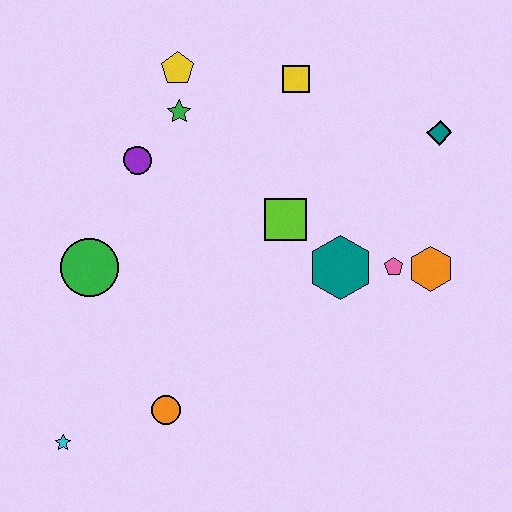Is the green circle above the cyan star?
Yes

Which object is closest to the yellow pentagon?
The green star is closest to the yellow pentagon.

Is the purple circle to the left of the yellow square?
Yes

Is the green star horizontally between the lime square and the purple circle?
Yes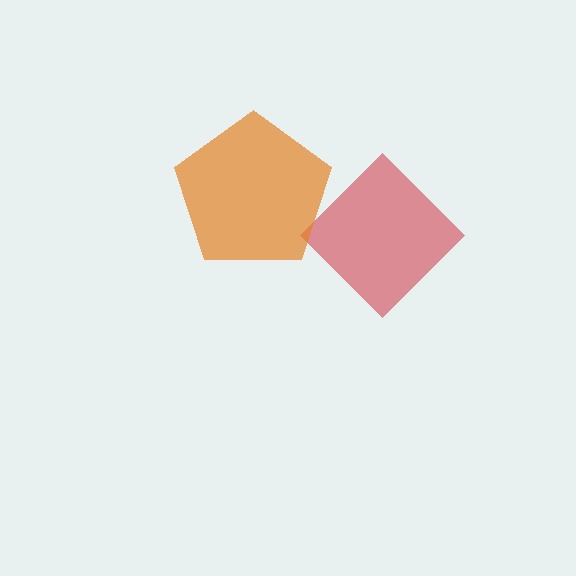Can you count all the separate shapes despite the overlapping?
Yes, there are 2 separate shapes.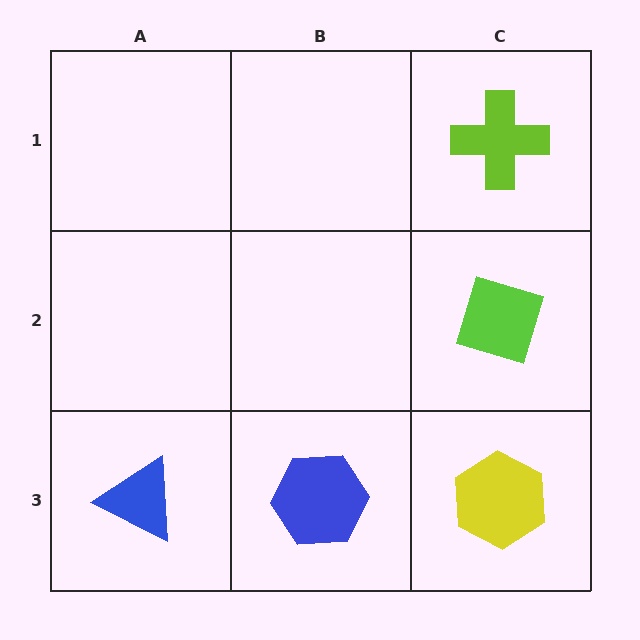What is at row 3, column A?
A blue triangle.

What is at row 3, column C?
A yellow hexagon.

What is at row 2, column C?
A lime diamond.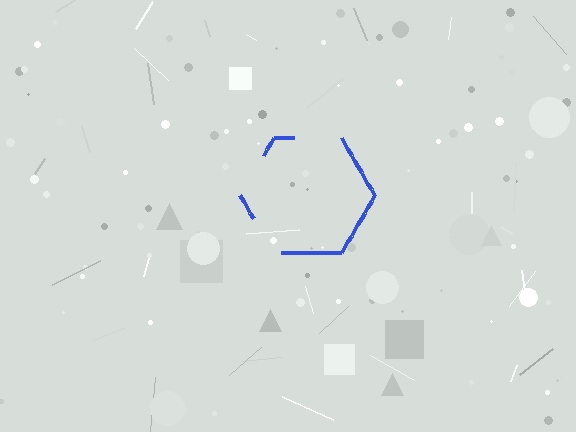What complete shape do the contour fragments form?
The contour fragments form a hexagon.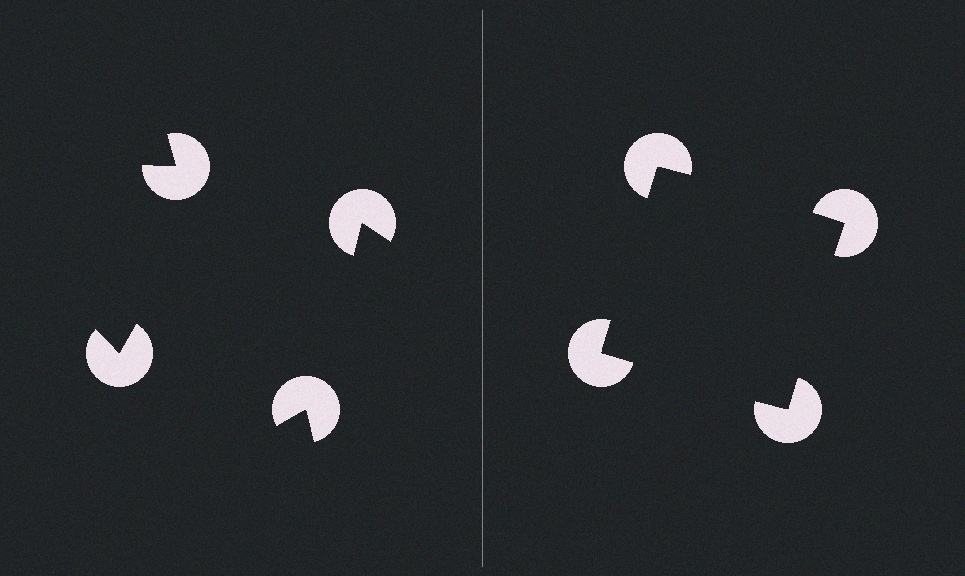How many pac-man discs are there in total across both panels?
8 — 4 on each side.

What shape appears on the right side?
An illusory square.